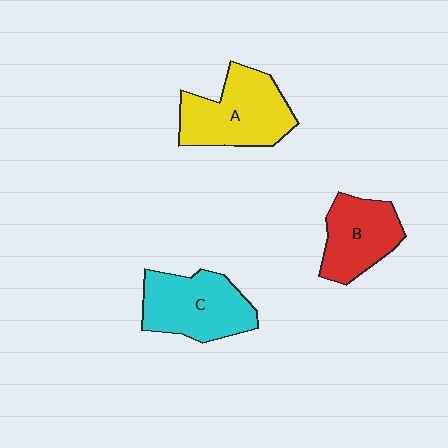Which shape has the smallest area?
Shape B (red).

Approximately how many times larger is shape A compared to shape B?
Approximately 1.3 times.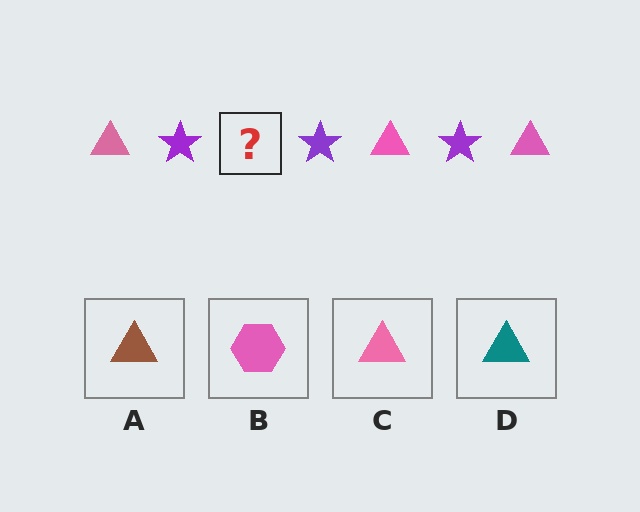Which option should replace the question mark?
Option C.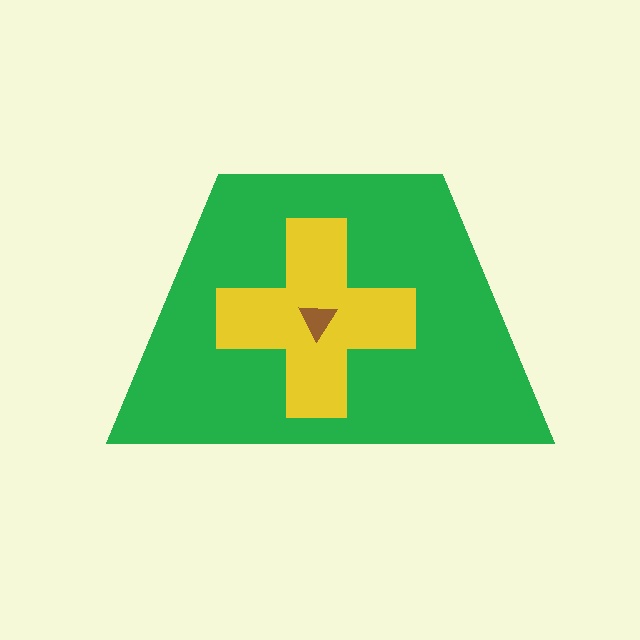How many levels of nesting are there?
3.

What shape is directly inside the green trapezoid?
The yellow cross.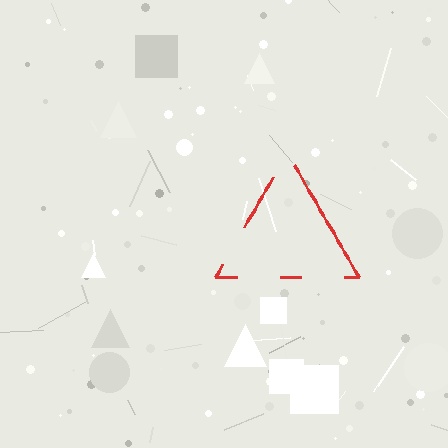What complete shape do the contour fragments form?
The contour fragments form a triangle.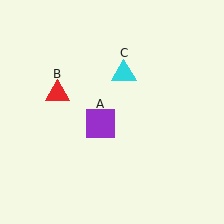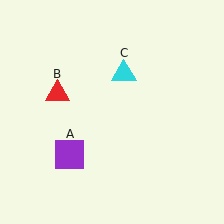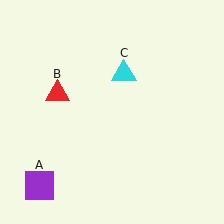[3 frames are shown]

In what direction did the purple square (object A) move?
The purple square (object A) moved down and to the left.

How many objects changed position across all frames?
1 object changed position: purple square (object A).